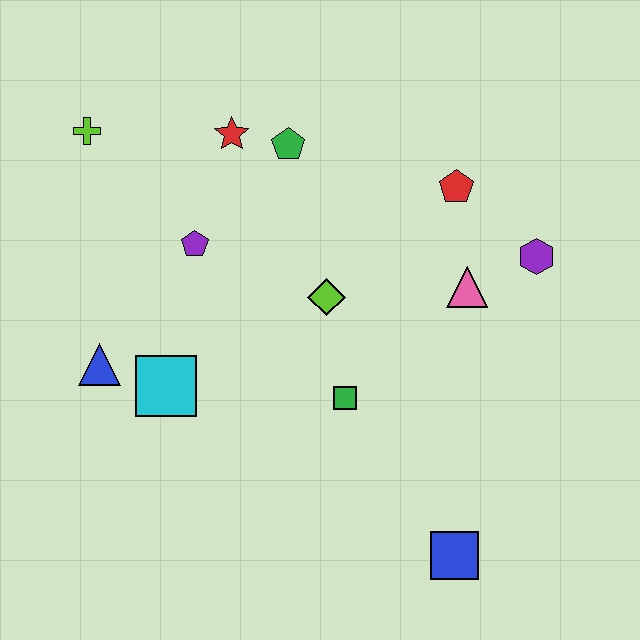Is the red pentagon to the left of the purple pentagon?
No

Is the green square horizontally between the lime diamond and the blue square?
Yes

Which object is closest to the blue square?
The green square is closest to the blue square.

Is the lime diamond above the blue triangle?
Yes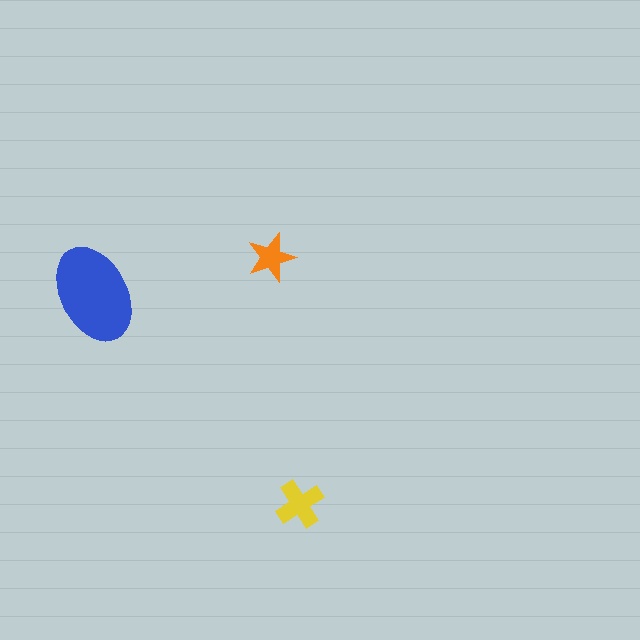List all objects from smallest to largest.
The orange star, the yellow cross, the blue ellipse.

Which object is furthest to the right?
The yellow cross is rightmost.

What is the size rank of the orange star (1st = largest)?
3rd.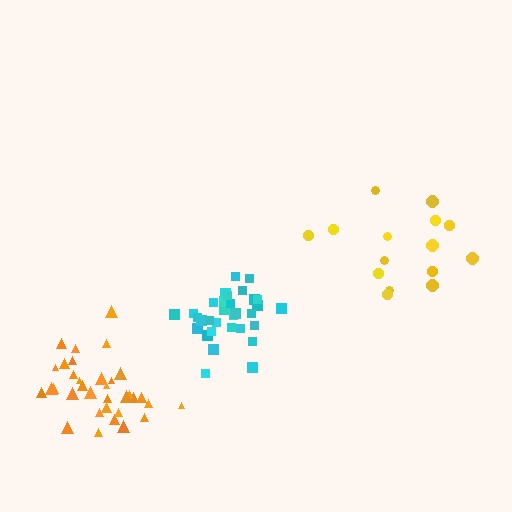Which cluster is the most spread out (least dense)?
Yellow.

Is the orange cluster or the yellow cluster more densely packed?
Orange.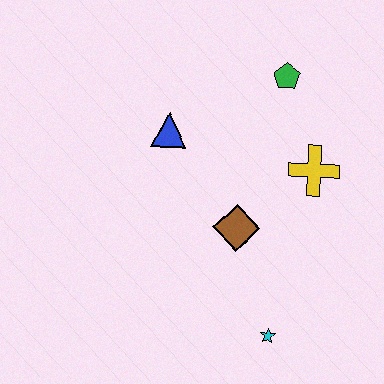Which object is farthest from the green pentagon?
The cyan star is farthest from the green pentagon.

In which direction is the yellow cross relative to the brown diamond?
The yellow cross is to the right of the brown diamond.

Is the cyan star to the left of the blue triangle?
No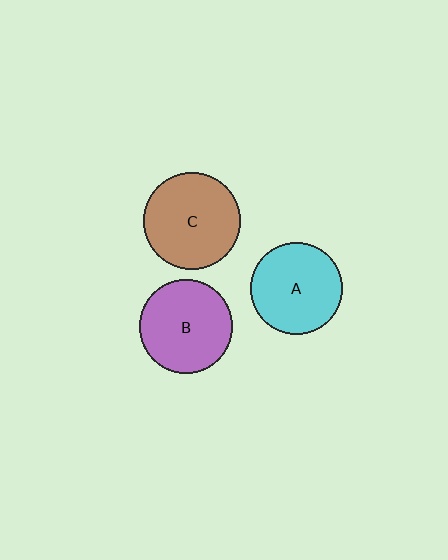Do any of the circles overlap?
No, none of the circles overlap.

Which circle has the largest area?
Circle C (brown).